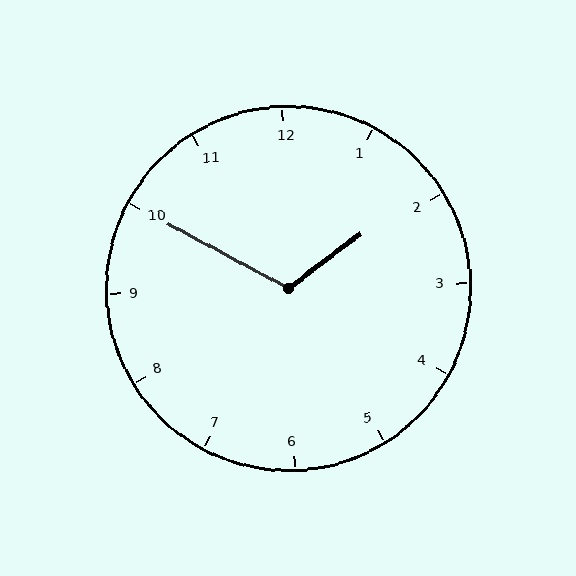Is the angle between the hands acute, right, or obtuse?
It is obtuse.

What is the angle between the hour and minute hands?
Approximately 115 degrees.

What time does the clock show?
1:50.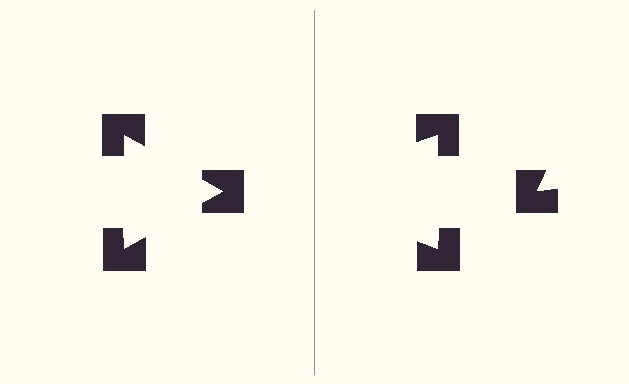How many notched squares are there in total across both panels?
6 — 3 on each side.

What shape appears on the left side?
An illusory triangle.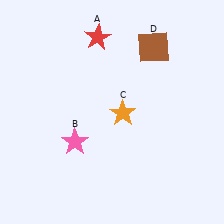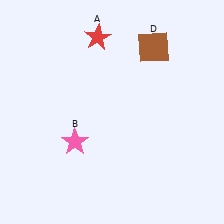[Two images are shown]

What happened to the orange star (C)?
The orange star (C) was removed in Image 2. It was in the bottom-right area of Image 1.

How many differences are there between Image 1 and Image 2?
There is 1 difference between the two images.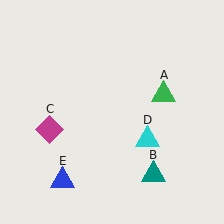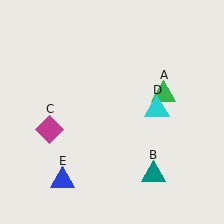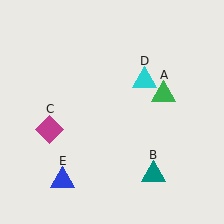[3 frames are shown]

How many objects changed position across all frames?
1 object changed position: cyan triangle (object D).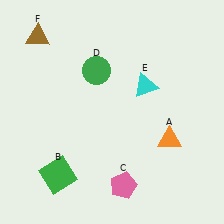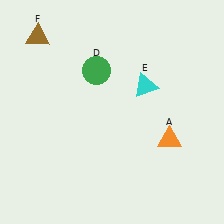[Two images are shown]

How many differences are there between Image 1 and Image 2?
There are 2 differences between the two images.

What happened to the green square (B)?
The green square (B) was removed in Image 2. It was in the bottom-left area of Image 1.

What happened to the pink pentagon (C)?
The pink pentagon (C) was removed in Image 2. It was in the bottom-right area of Image 1.